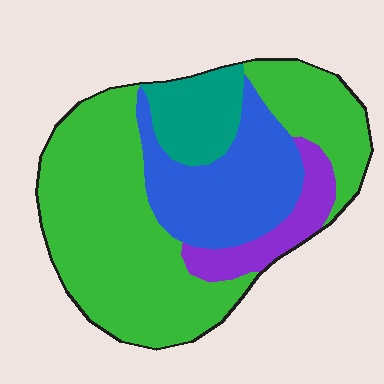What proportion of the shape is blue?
Blue takes up about one quarter (1/4) of the shape.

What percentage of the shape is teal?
Teal covers around 10% of the shape.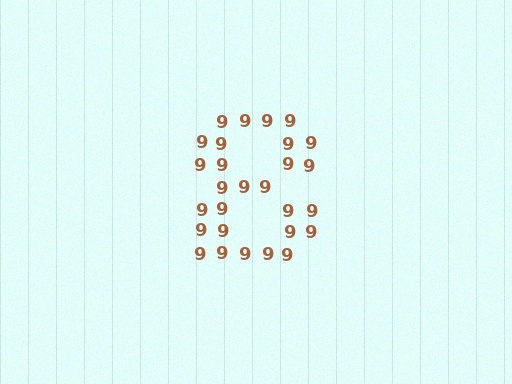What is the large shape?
The large shape is the digit 8.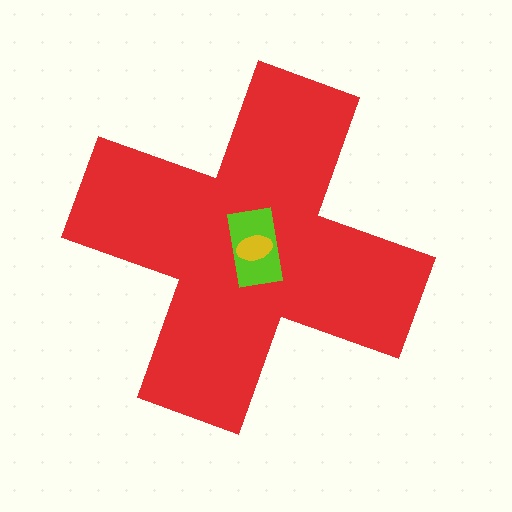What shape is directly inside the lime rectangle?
The yellow ellipse.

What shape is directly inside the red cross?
The lime rectangle.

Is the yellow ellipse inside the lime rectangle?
Yes.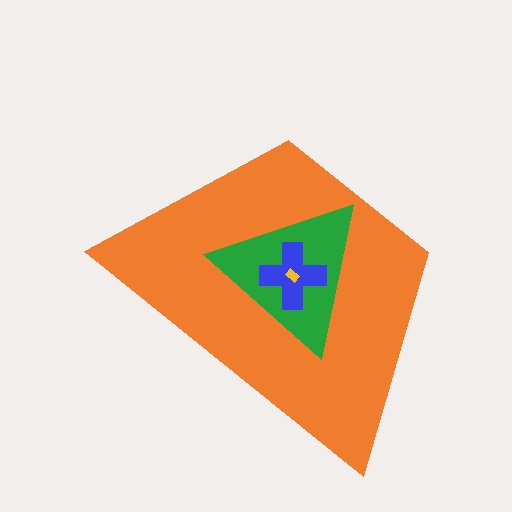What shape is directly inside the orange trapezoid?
The green triangle.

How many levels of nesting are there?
4.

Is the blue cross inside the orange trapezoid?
Yes.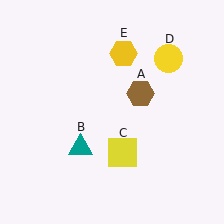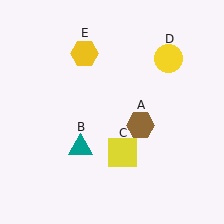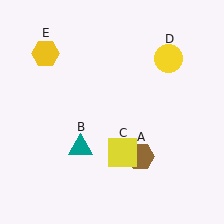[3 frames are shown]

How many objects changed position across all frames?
2 objects changed position: brown hexagon (object A), yellow hexagon (object E).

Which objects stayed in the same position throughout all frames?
Teal triangle (object B) and yellow square (object C) and yellow circle (object D) remained stationary.